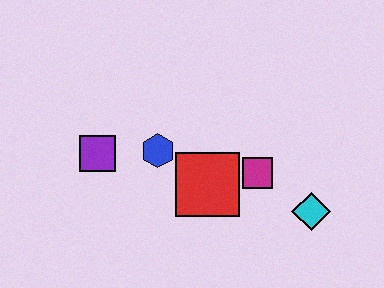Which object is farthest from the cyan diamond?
The purple square is farthest from the cyan diamond.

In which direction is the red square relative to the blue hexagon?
The red square is to the right of the blue hexagon.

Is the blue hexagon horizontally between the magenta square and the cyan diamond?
No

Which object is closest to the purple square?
The blue hexagon is closest to the purple square.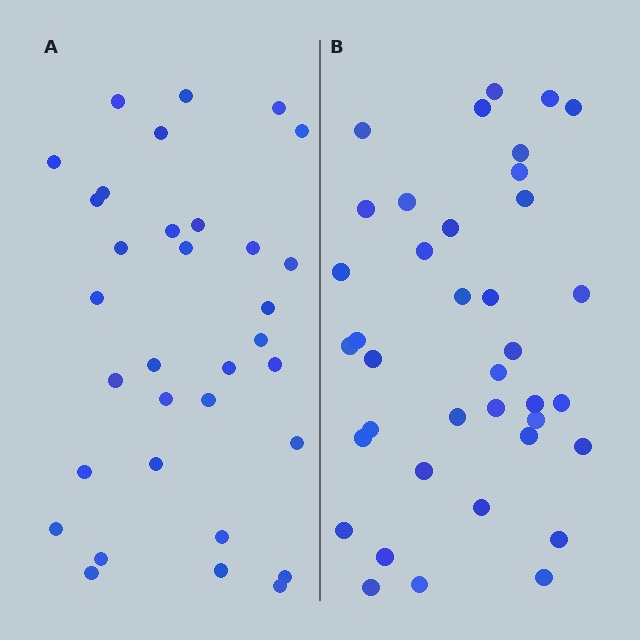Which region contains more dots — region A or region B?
Region B (the right region) has more dots.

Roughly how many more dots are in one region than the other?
Region B has about 5 more dots than region A.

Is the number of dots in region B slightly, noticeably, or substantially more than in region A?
Region B has only slightly more — the two regions are fairly close. The ratio is roughly 1.2 to 1.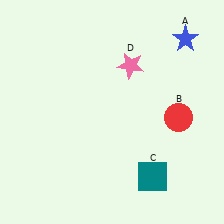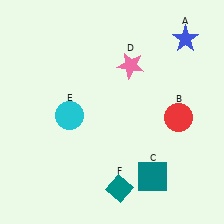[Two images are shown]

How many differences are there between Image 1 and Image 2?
There are 2 differences between the two images.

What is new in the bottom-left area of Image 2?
A cyan circle (E) was added in the bottom-left area of Image 2.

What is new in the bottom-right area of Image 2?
A teal diamond (F) was added in the bottom-right area of Image 2.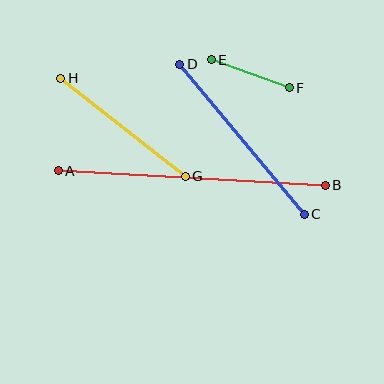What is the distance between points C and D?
The distance is approximately 195 pixels.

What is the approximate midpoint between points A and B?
The midpoint is at approximately (192, 178) pixels.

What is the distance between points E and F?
The distance is approximately 83 pixels.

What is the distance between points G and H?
The distance is approximately 159 pixels.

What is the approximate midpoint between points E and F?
The midpoint is at approximately (250, 74) pixels.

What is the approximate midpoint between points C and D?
The midpoint is at approximately (242, 139) pixels.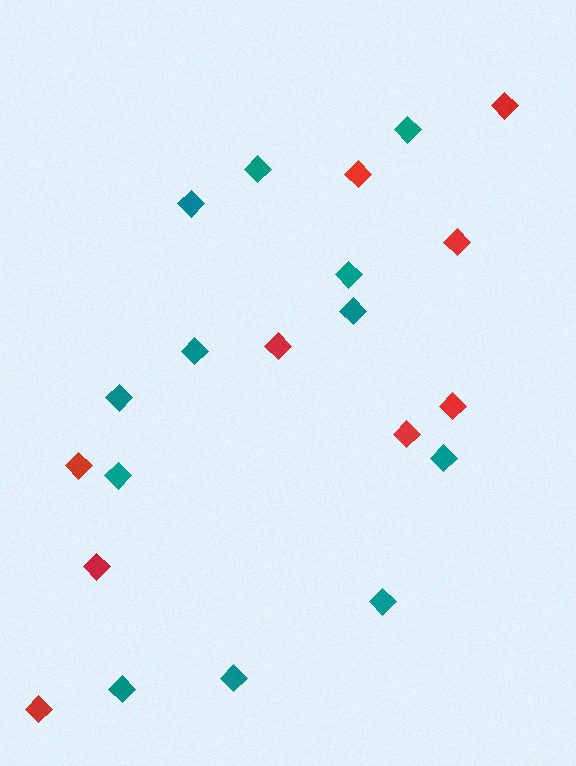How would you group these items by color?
There are 2 groups: one group of teal diamonds (12) and one group of red diamonds (9).